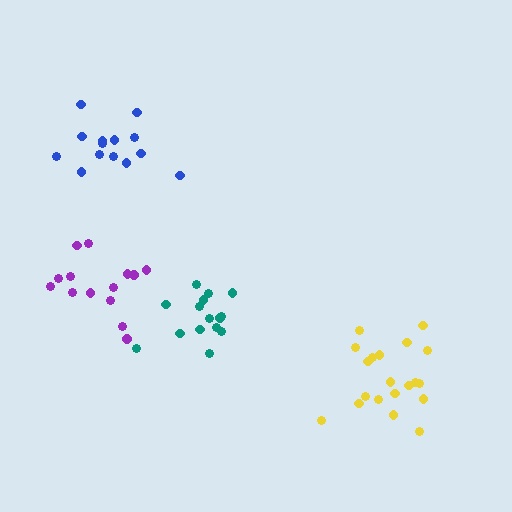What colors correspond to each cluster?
The clusters are colored: yellow, purple, blue, teal.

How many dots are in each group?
Group 1: 20 dots, Group 2: 14 dots, Group 3: 14 dots, Group 4: 15 dots (63 total).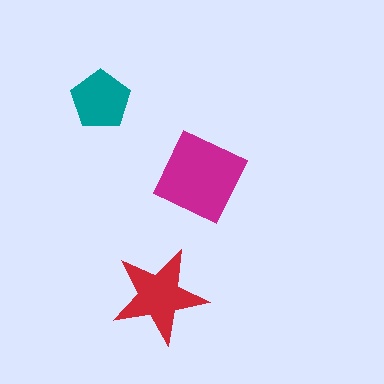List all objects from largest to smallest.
The magenta diamond, the red star, the teal pentagon.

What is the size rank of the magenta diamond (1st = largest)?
1st.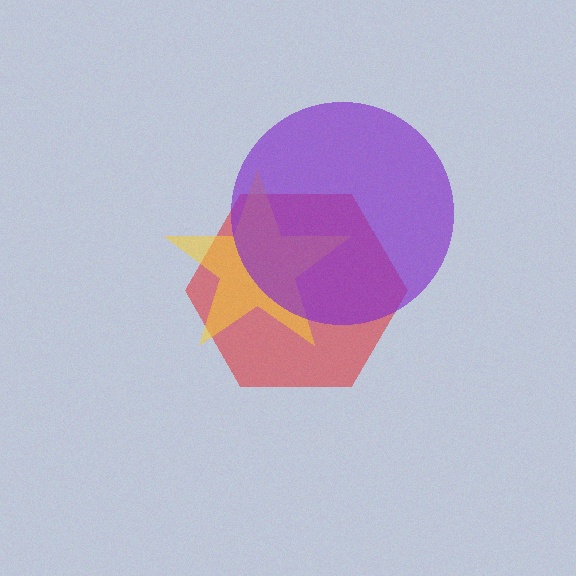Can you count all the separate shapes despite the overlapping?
Yes, there are 3 separate shapes.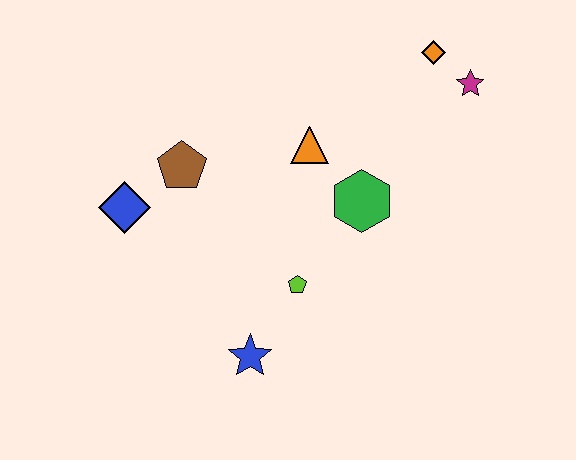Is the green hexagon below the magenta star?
Yes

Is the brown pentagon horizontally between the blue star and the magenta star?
No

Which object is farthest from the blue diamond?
The magenta star is farthest from the blue diamond.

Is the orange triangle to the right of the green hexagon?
No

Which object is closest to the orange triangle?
The green hexagon is closest to the orange triangle.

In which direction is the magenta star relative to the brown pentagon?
The magenta star is to the right of the brown pentagon.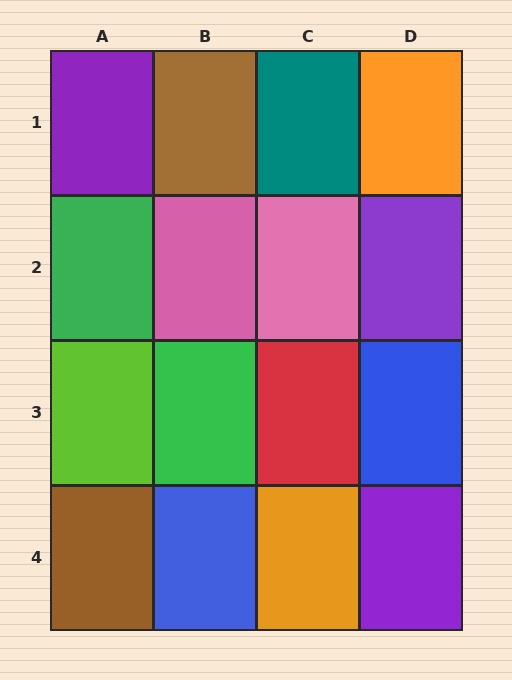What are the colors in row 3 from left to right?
Lime, green, red, blue.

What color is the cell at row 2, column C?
Pink.